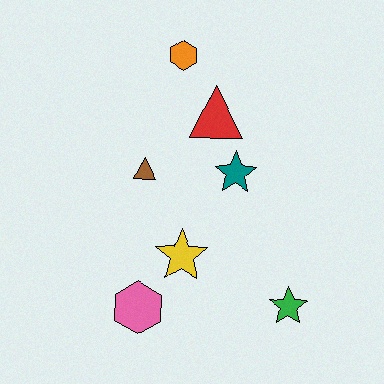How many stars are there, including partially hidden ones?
There are 3 stars.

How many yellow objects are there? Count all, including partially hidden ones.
There is 1 yellow object.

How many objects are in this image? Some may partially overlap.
There are 7 objects.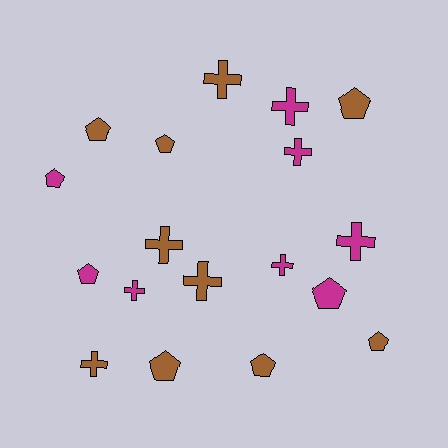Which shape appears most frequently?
Cross, with 9 objects.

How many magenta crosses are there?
There are 5 magenta crosses.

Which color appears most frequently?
Brown, with 10 objects.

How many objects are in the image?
There are 18 objects.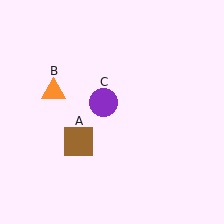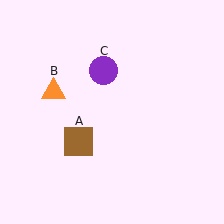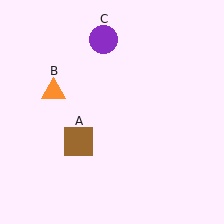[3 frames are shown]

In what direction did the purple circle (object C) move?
The purple circle (object C) moved up.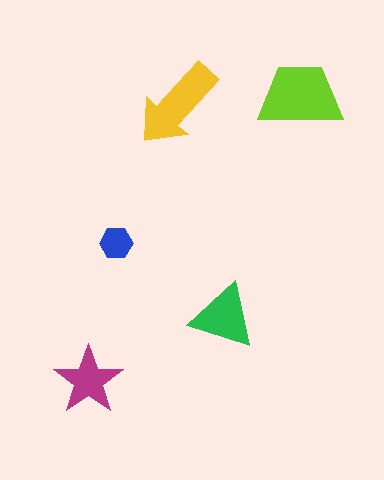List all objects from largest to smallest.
The lime trapezoid, the yellow arrow, the green triangle, the magenta star, the blue hexagon.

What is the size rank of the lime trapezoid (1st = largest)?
1st.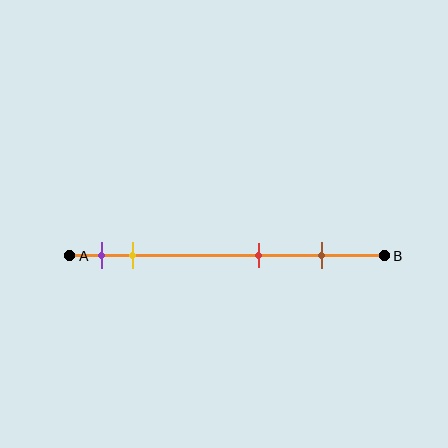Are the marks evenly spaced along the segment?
No, the marks are not evenly spaced.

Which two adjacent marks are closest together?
The purple and yellow marks are the closest adjacent pair.